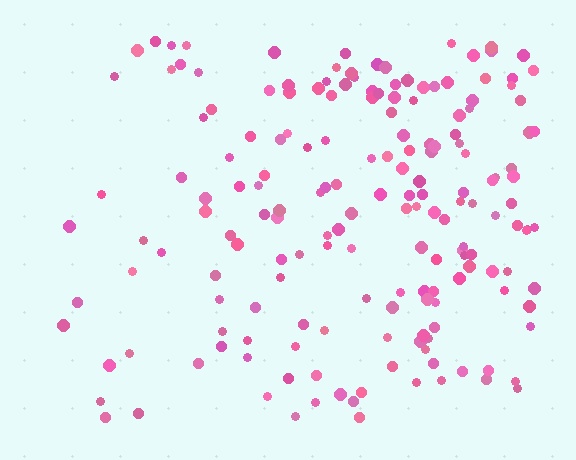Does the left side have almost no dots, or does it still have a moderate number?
Still a moderate number, just noticeably fewer than the right.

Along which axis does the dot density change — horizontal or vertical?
Horizontal.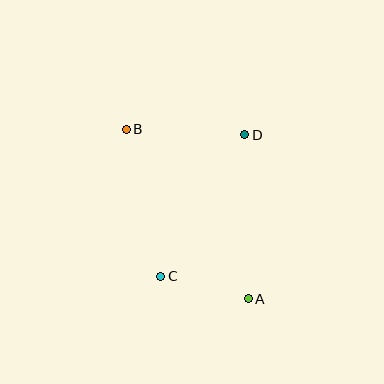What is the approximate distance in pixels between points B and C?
The distance between B and C is approximately 151 pixels.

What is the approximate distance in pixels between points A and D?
The distance between A and D is approximately 164 pixels.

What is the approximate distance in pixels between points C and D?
The distance between C and D is approximately 165 pixels.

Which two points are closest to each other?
Points A and C are closest to each other.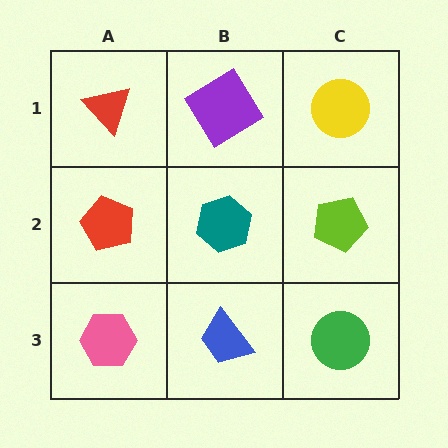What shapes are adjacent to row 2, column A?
A red triangle (row 1, column A), a pink hexagon (row 3, column A), a teal hexagon (row 2, column B).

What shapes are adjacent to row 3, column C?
A lime pentagon (row 2, column C), a blue trapezoid (row 3, column B).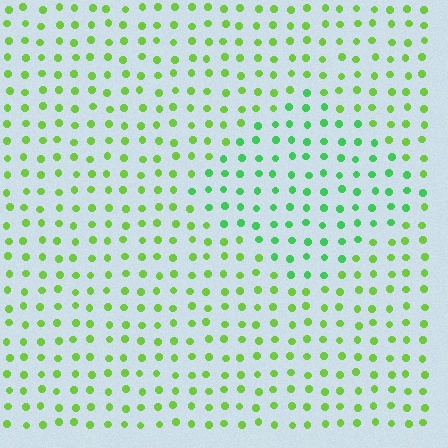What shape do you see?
I see a diamond.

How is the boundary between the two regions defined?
The boundary is defined purely by a slight shift in hue (about 33 degrees). Spacing, size, and orientation are identical on both sides.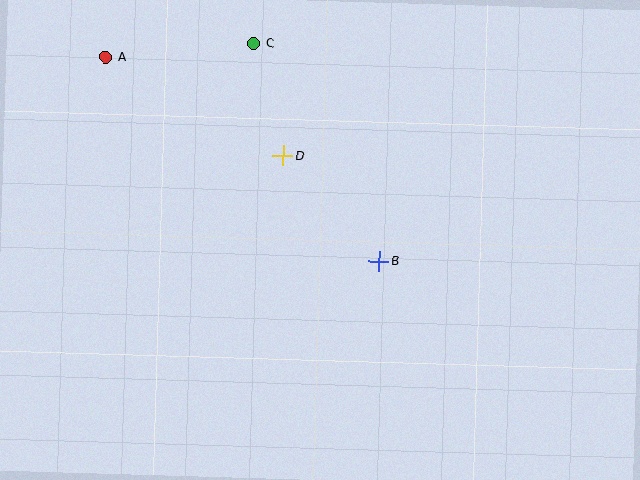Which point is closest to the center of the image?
Point B at (379, 261) is closest to the center.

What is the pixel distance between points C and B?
The distance between C and B is 251 pixels.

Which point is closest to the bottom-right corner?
Point B is closest to the bottom-right corner.